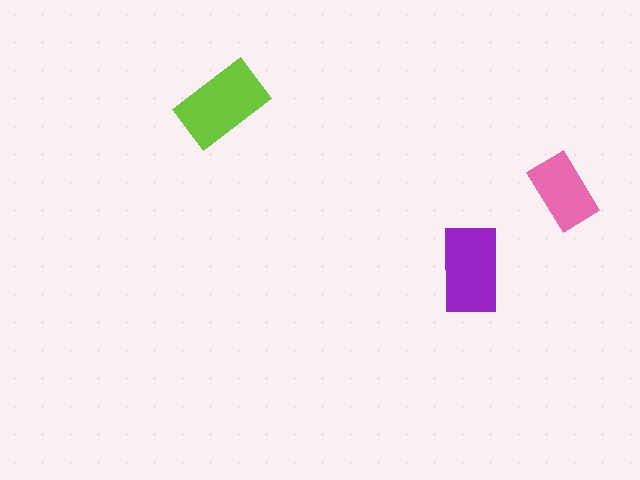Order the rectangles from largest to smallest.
the lime one, the purple one, the pink one.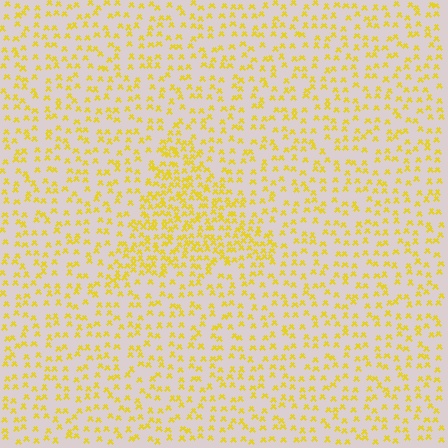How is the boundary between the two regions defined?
The boundary is defined by a change in element density (approximately 2.0x ratio). All elements are the same color, size, and shape.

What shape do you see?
I see a triangle.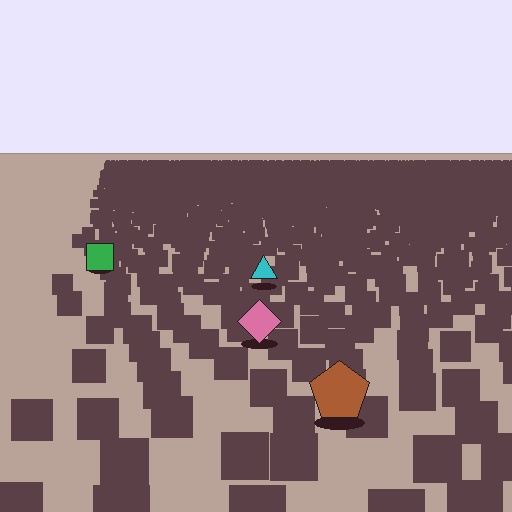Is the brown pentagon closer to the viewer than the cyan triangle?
Yes. The brown pentagon is closer — you can tell from the texture gradient: the ground texture is coarser near it.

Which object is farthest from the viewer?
The green square is farthest from the viewer. It appears smaller and the ground texture around it is denser.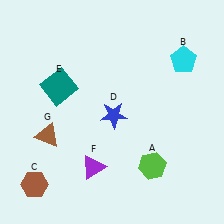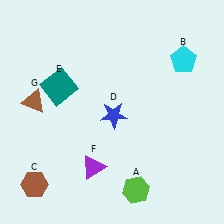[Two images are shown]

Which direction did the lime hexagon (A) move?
The lime hexagon (A) moved down.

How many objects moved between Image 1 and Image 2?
2 objects moved between the two images.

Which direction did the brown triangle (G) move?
The brown triangle (G) moved up.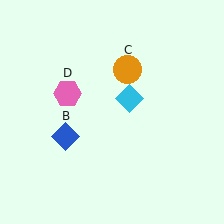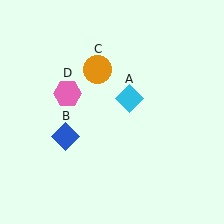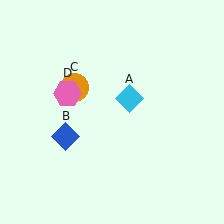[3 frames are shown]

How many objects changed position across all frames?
1 object changed position: orange circle (object C).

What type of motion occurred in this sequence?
The orange circle (object C) rotated counterclockwise around the center of the scene.